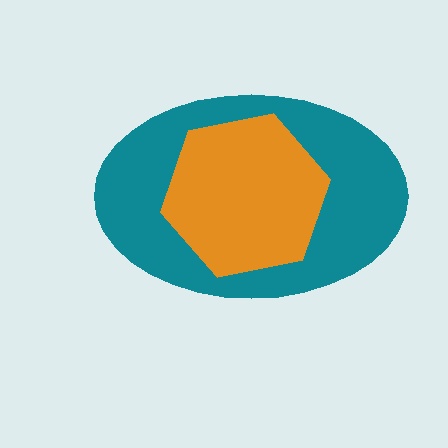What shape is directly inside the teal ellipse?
The orange hexagon.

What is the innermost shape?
The orange hexagon.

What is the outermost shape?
The teal ellipse.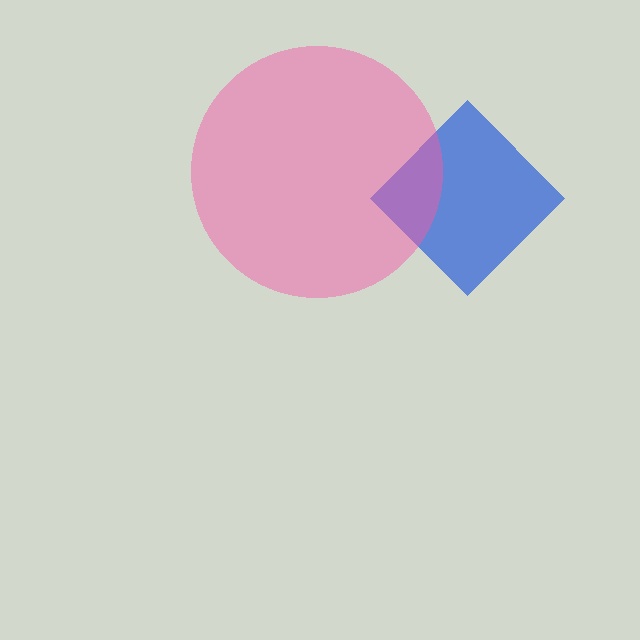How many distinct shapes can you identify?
There are 2 distinct shapes: a blue diamond, a pink circle.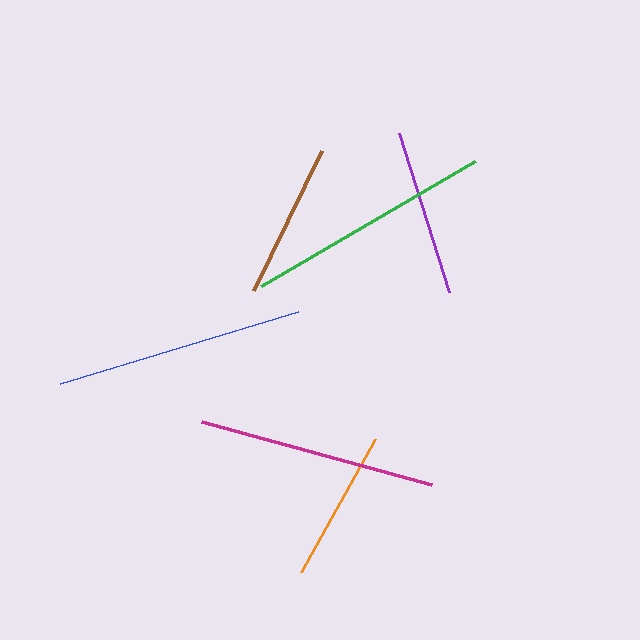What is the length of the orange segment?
The orange segment is approximately 153 pixels long.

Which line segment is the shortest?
The orange line is the shortest at approximately 153 pixels.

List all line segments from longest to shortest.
From longest to shortest: blue, green, magenta, purple, brown, orange.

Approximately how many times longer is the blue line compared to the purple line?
The blue line is approximately 1.5 times the length of the purple line.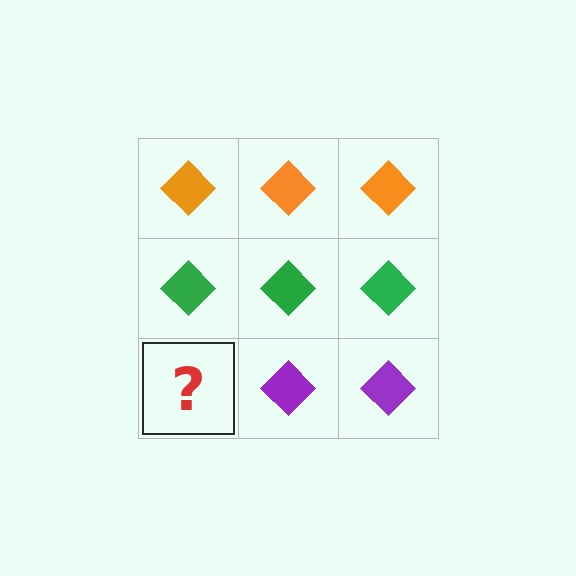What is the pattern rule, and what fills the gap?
The rule is that each row has a consistent color. The gap should be filled with a purple diamond.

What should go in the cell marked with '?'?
The missing cell should contain a purple diamond.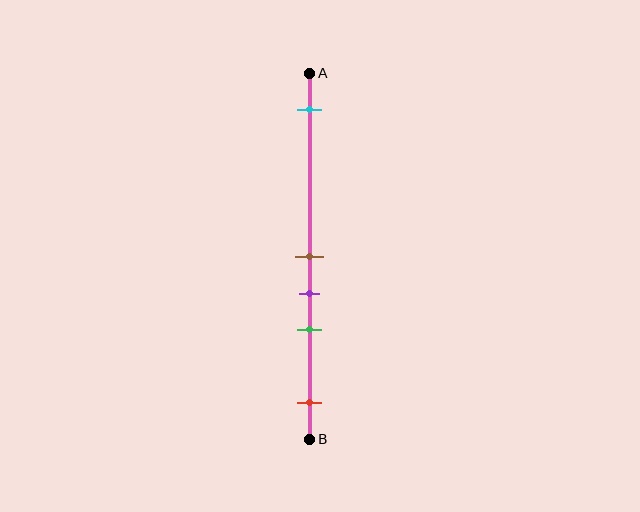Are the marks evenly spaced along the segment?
No, the marks are not evenly spaced.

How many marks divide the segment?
There are 5 marks dividing the segment.